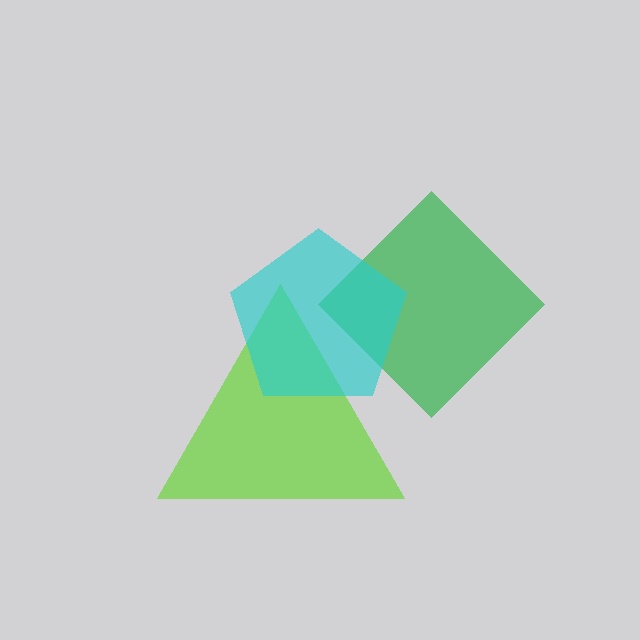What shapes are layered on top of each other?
The layered shapes are: a lime triangle, a green diamond, a cyan pentagon.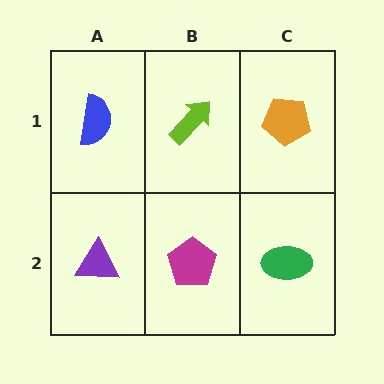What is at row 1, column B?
A lime arrow.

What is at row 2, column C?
A green ellipse.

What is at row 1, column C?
An orange pentagon.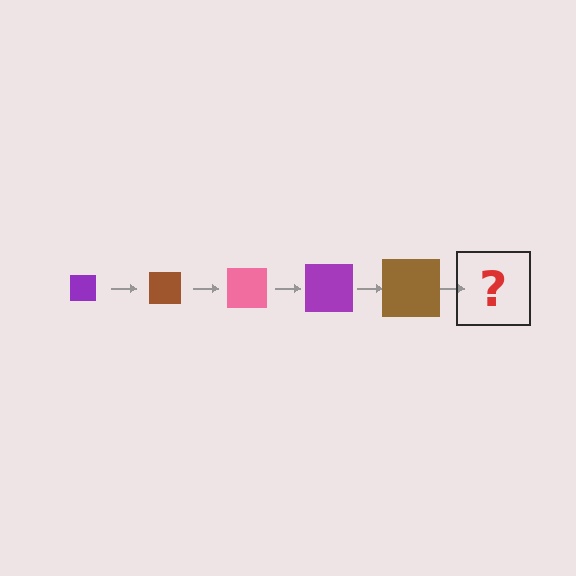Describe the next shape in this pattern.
It should be a pink square, larger than the previous one.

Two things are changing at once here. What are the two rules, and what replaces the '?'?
The two rules are that the square grows larger each step and the color cycles through purple, brown, and pink. The '?' should be a pink square, larger than the previous one.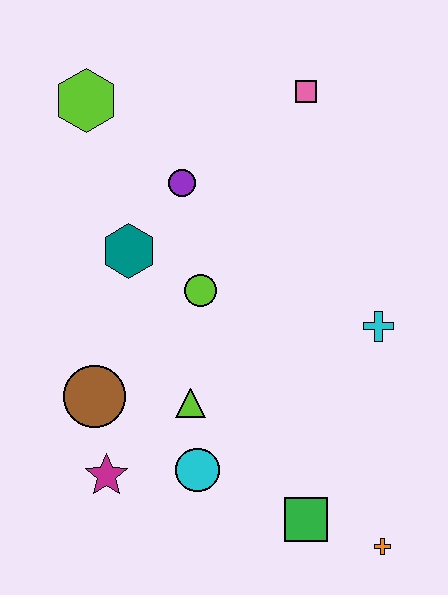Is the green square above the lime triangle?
No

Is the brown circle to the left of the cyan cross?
Yes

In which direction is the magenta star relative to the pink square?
The magenta star is below the pink square.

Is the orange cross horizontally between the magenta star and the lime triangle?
No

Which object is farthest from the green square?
The lime hexagon is farthest from the green square.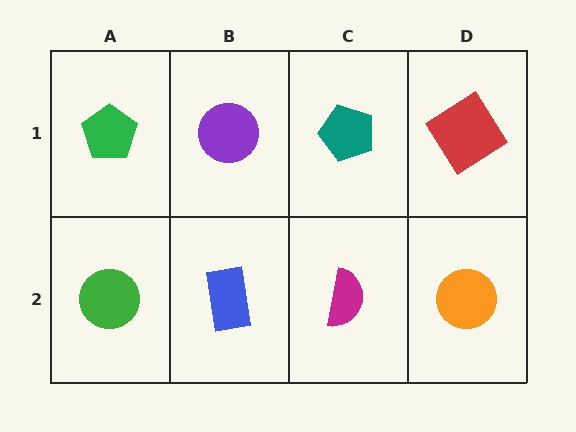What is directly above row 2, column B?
A purple circle.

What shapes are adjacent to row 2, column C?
A teal pentagon (row 1, column C), a blue rectangle (row 2, column B), an orange circle (row 2, column D).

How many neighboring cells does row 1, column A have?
2.